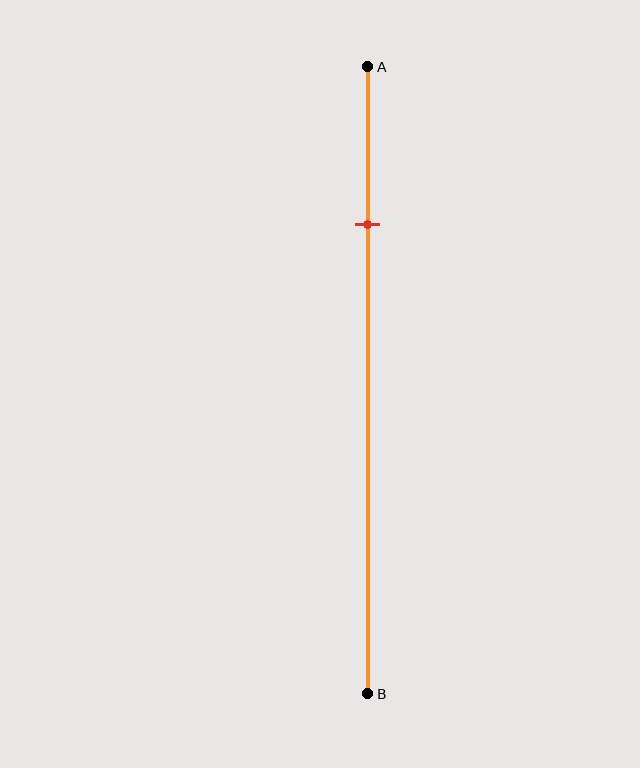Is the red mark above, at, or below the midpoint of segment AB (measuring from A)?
The red mark is above the midpoint of segment AB.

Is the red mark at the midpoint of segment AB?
No, the mark is at about 25% from A, not at the 50% midpoint.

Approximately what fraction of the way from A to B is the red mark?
The red mark is approximately 25% of the way from A to B.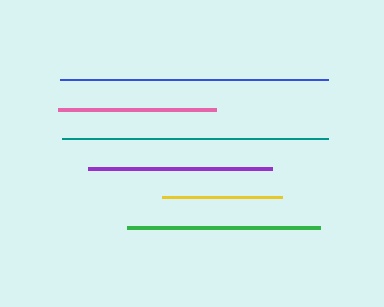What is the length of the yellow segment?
The yellow segment is approximately 120 pixels long.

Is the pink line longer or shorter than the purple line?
The purple line is longer than the pink line.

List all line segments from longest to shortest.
From longest to shortest: blue, teal, green, purple, pink, yellow.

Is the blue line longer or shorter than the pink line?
The blue line is longer than the pink line.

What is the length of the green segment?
The green segment is approximately 193 pixels long.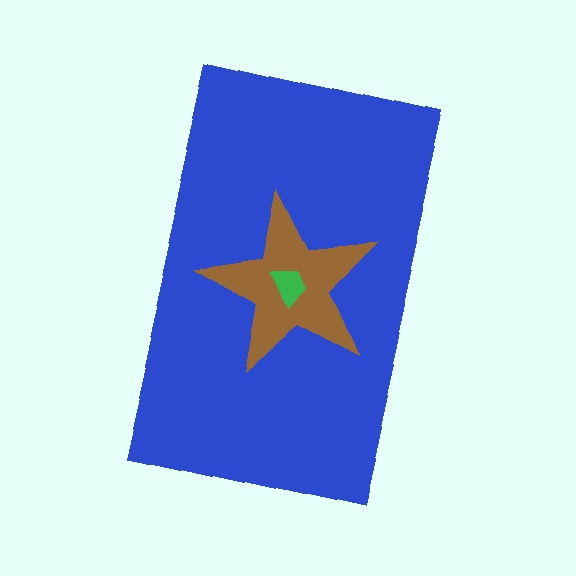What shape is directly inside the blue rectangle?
The brown star.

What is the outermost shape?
The blue rectangle.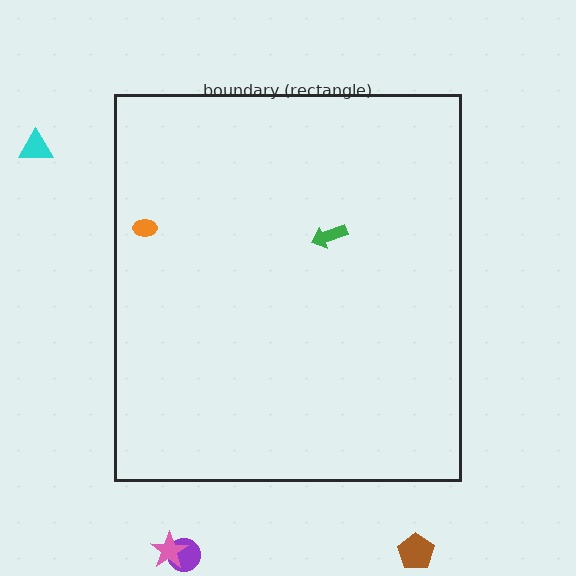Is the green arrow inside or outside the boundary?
Inside.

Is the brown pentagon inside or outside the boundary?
Outside.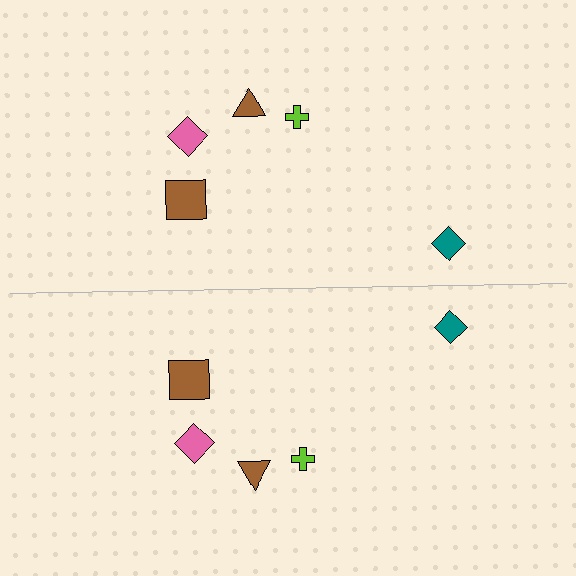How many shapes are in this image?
There are 10 shapes in this image.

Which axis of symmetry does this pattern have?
The pattern has a horizontal axis of symmetry running through the center of the image.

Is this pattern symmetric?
Yes, this pattern has bilateral (reflection) symmetry.